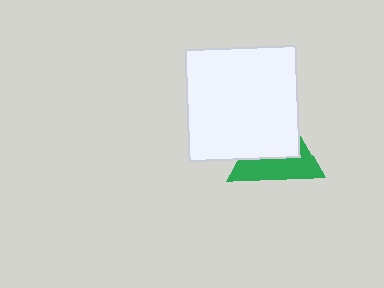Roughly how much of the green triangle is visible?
About half of it is visible (roughly 47%).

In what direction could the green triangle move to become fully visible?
The green triangle could move toward the lower-right. That would shift it out from behind the white square entirely.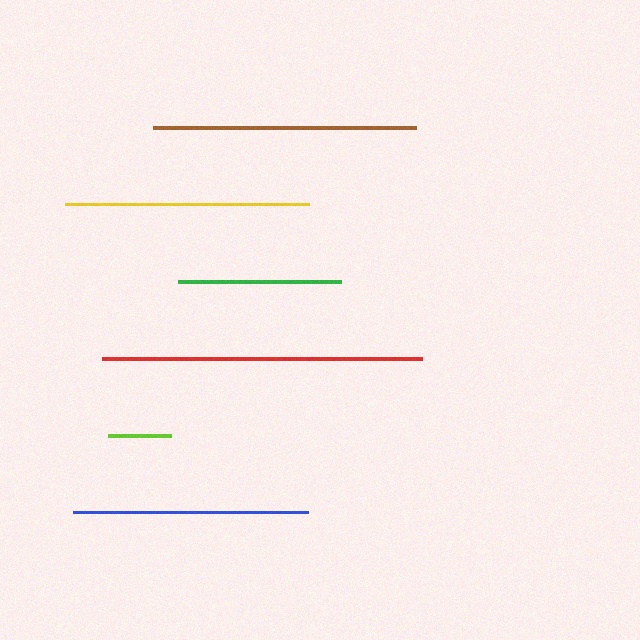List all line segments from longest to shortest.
From longest to shortest: red, brown, yellow, blue, green, lime.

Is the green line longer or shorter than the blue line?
The blue line is longer than the green line.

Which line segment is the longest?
The red line is the longest at approximately 321 pixels.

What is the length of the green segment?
The green segment is approximately 163 pixels long.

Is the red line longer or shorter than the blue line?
The red line is longer than the blue line.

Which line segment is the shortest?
The lime line is the shortest at approximately 63 pixels.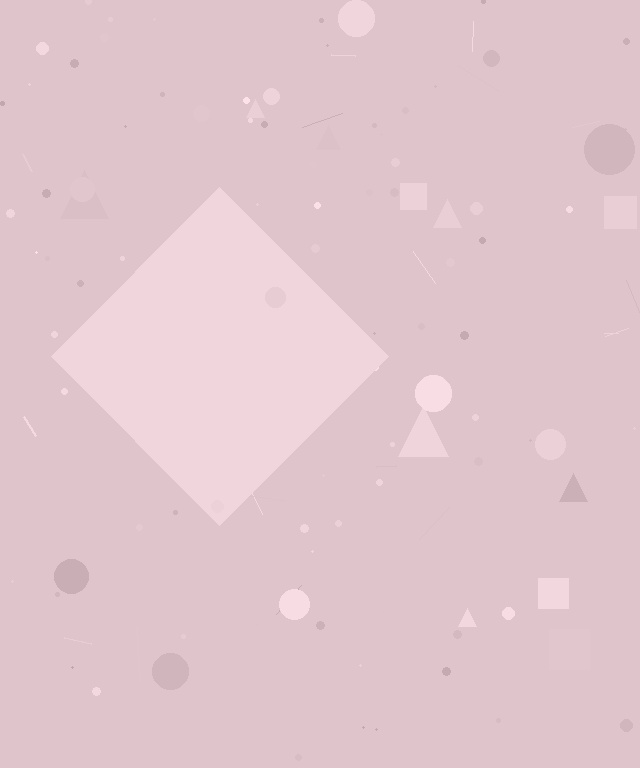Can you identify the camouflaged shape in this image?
The camouflaged shape is a diamond.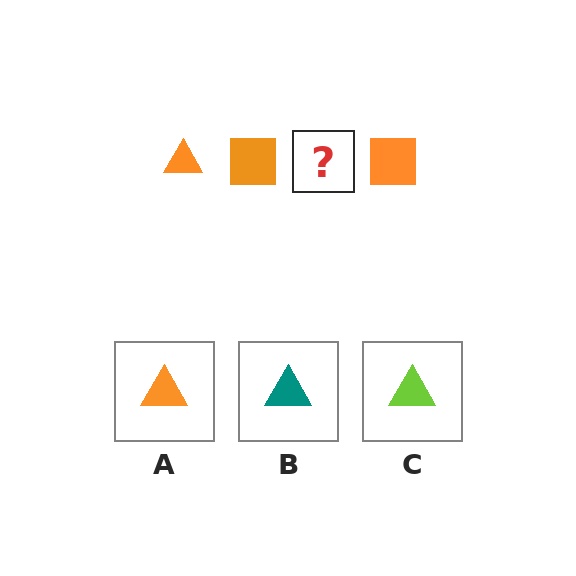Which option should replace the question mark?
Option A.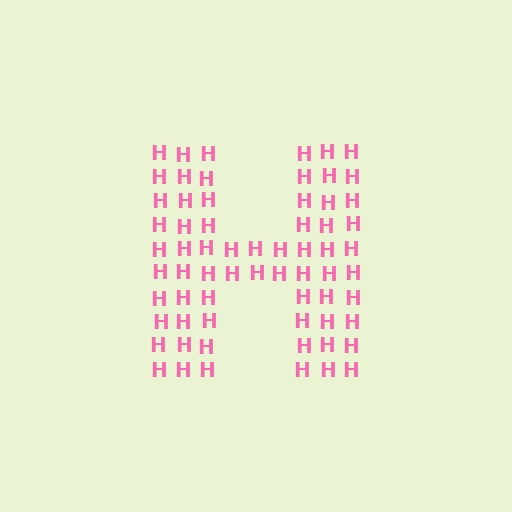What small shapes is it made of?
It is made of small letter H's.